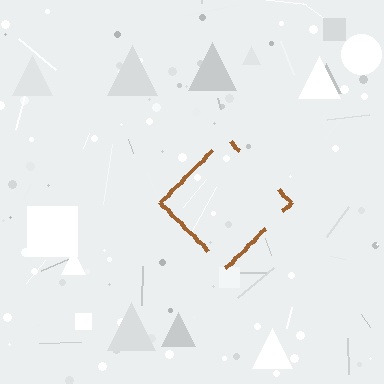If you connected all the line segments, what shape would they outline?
They would outline a diamond.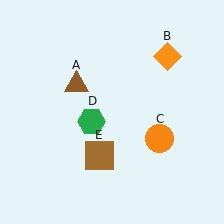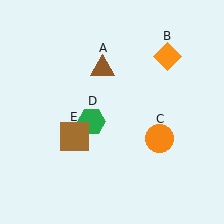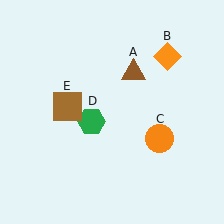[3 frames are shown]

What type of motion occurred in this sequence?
The brown triangle (object A), brown square (object E) rotated clockwise around the center of the scene.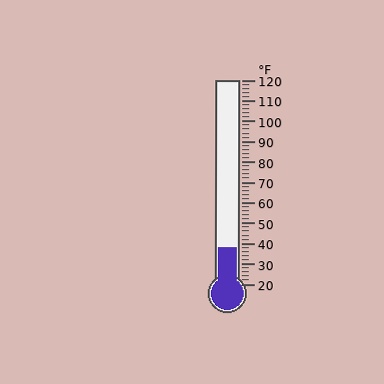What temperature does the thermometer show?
The thermometer shows approximately 38°F.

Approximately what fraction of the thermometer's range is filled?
The thermometer is filled to approximately 20% of its range.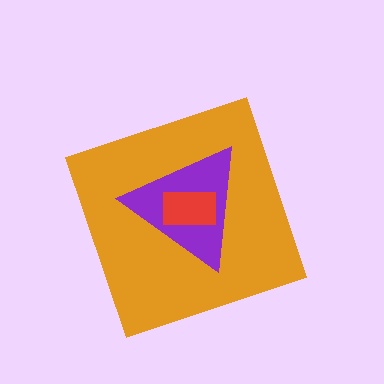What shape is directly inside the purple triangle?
The red rectangle.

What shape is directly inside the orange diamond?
The purple triangle.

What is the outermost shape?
The orange diamond.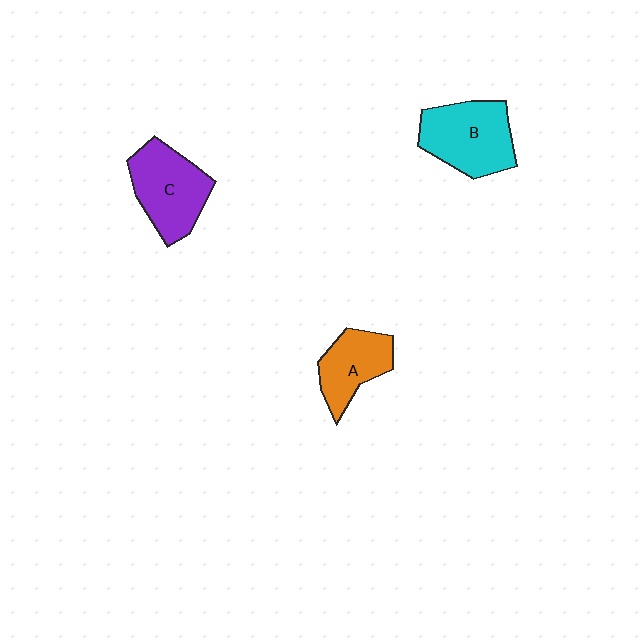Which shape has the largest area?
Shape B (cyan).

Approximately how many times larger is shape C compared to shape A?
Approximately 1.4 times.